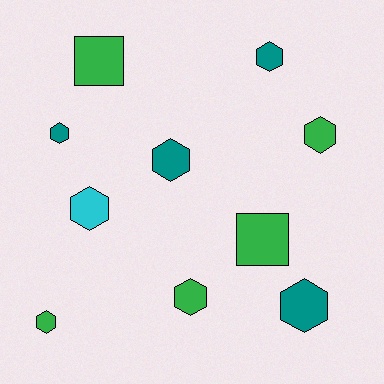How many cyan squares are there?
There are no cyan squares.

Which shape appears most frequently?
Hexagon, with 8 objects.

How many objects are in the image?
There are 10 objects.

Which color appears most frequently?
Green, with 5 objects.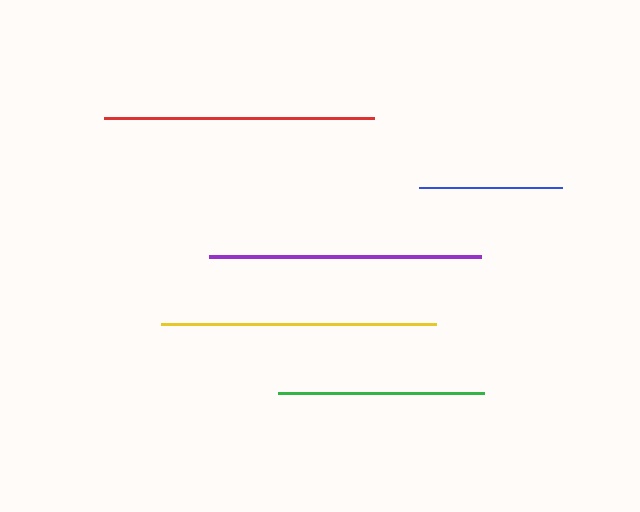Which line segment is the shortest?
The blue line is the shortest at approximately 143 pixels.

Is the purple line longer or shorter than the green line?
The purple line is longer than the green line.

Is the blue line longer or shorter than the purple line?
The purple line is longer than the blue line.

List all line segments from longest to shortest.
From longest to shortest: yellow, purple, red, green, blue.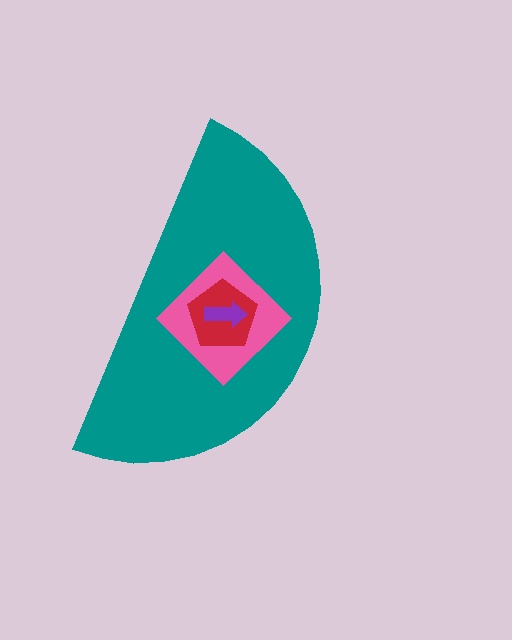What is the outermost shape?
The teal semicircle.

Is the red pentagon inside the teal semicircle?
Yes.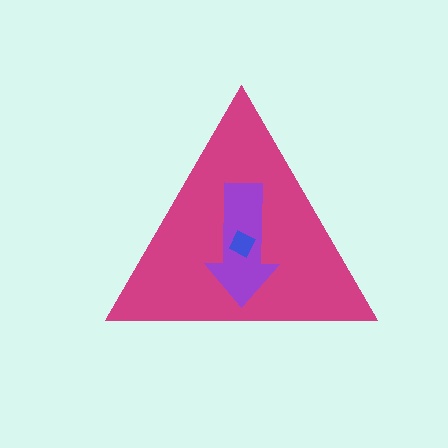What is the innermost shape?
The blue diamond.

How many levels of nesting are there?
3.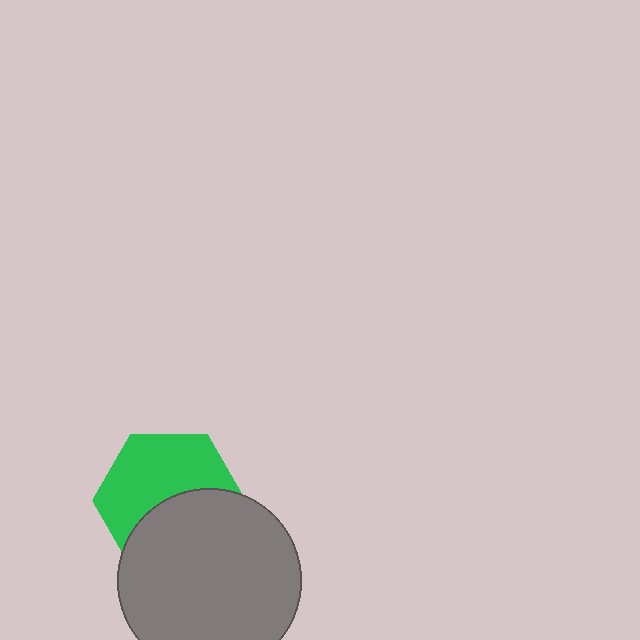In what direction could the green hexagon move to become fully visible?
The green hexagon could move up. That would shift it out from behind the gray circle entirely.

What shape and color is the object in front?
The object in front is a gray circle.